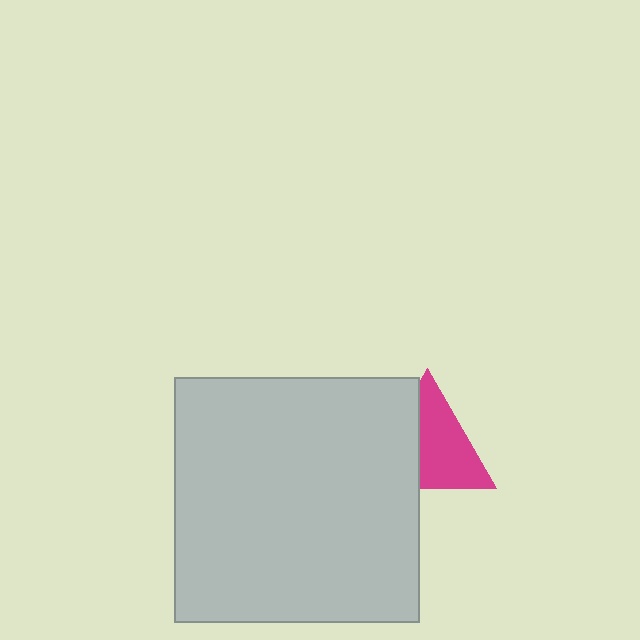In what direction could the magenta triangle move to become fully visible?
The magenta triangle could move right. That would shift it out from behind the light gray square entirely.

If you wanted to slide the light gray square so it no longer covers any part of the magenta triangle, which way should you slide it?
Slide it left — that is the most direct way to separate the two shapes.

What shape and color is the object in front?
The object in front is a light gray square.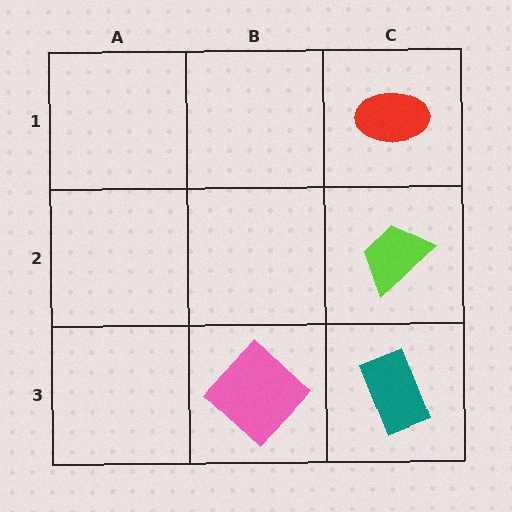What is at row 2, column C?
A lime trapezoid.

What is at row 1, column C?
A red ellipse.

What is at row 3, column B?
A pink diamond.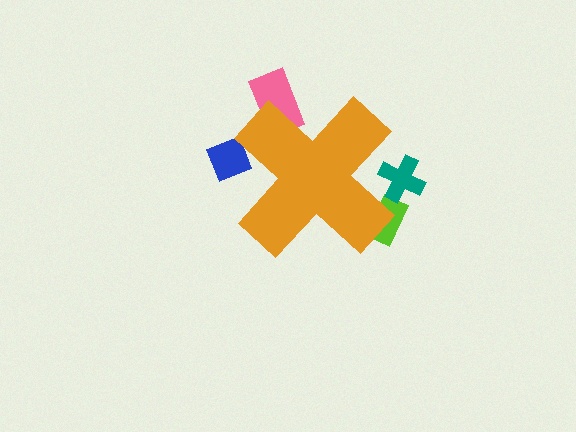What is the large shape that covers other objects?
An orange cross.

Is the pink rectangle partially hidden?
Yes, the pink rectangle is partially hidden behind the orange cross.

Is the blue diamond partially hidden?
Yes, the blue diamond is partially hidden behind the orange cross.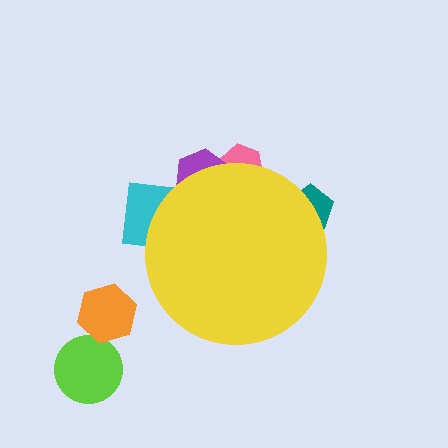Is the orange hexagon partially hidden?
No, the orange hexagon is fully visible.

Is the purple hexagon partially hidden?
Yes, the purple hexagon is partially hidden behind the yellow circle.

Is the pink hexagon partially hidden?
Yes, the pink hexagon is partially hidden behind the yellow circle.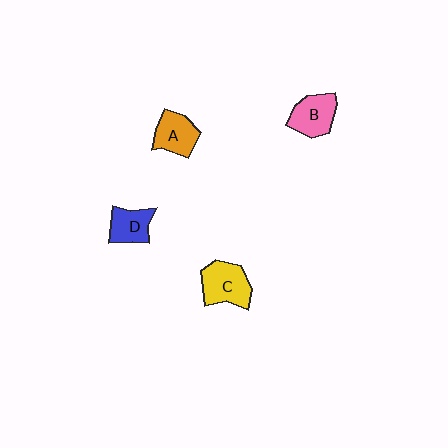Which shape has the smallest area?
Shape D (blue).